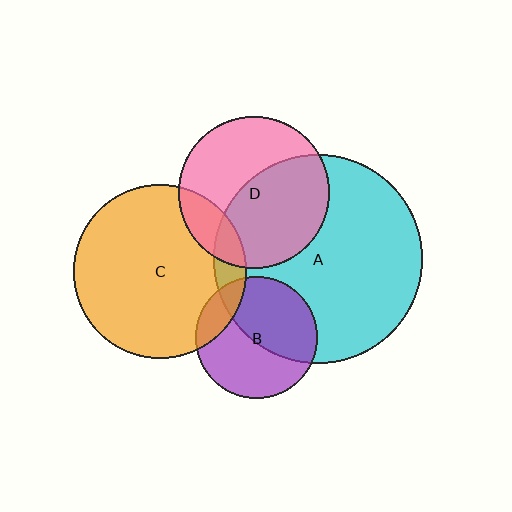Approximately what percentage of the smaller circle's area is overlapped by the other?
Approximately 15%.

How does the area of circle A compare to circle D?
Approximately 1.9 times.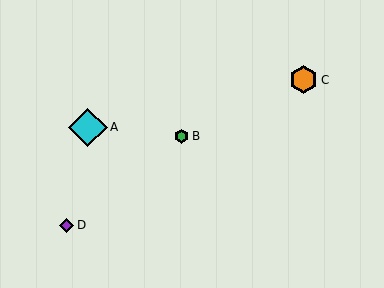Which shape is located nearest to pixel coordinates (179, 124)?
The green hexagon (labeled B) at (182, 136) is nearest to that location.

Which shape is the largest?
The cyan diamond (labeled A) is the largest.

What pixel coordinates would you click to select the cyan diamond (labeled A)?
Click at (88, 127) to select the cyan diamond A.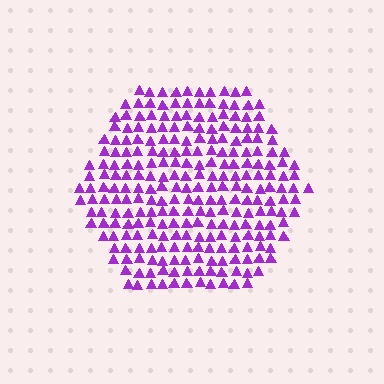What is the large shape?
The large shape is a hexagon.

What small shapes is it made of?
It is made of small triangles.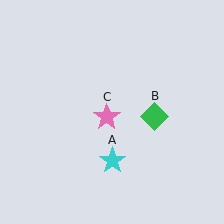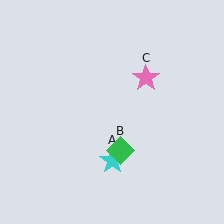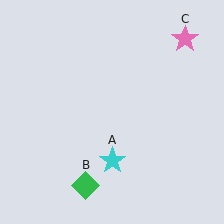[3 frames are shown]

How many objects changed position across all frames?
2 objects changed position: green diamond (object B), pink star (object C).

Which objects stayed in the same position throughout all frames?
Cyan star (object A) remained stationary.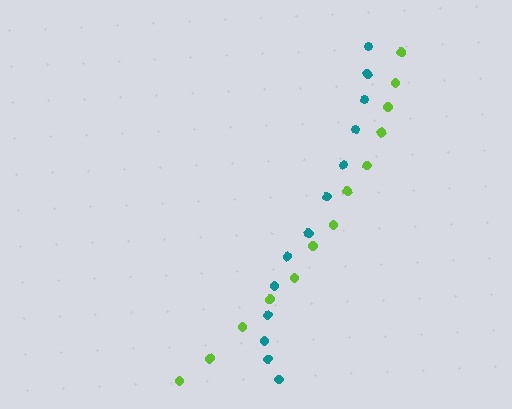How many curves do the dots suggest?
There are 2 distinct paths.